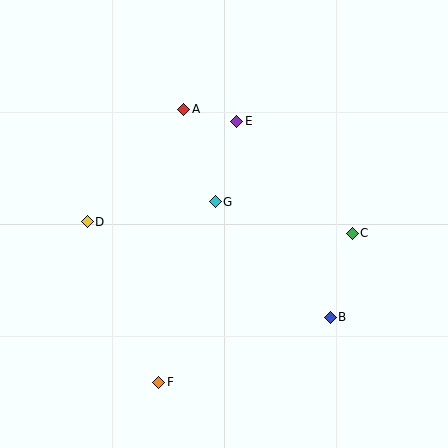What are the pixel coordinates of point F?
Point F is at (159, 382).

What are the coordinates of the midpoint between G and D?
The midpoint between G and D is at (151, 212).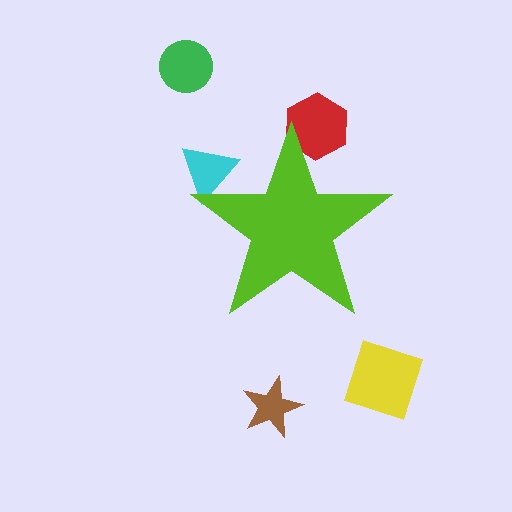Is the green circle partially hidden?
No, the green circle is fully visible.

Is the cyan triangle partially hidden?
Yes, the cyan triangle is partially hidden behind the lime star.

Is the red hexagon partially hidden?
Yes, the red hexagon is partially hidden behind the lime star.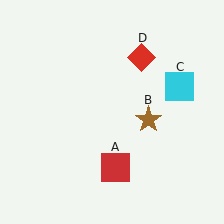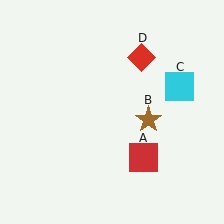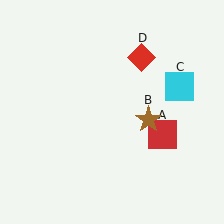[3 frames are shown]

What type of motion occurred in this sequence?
The red square (object A) rotated counterclockwise around the center of the scene.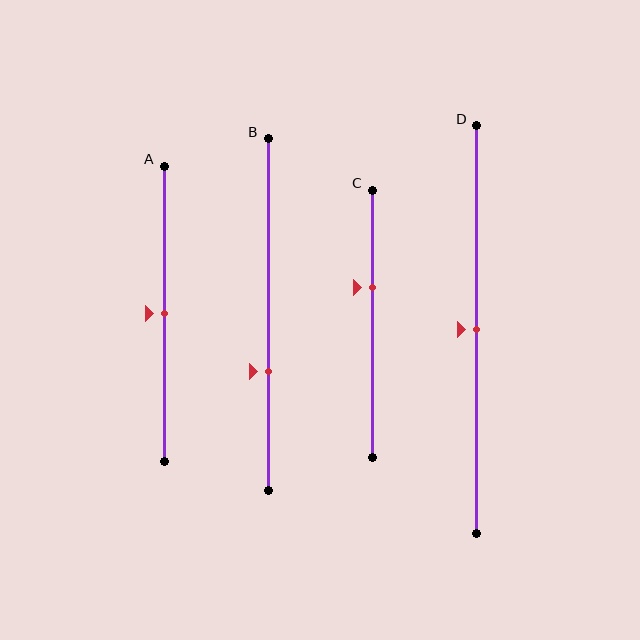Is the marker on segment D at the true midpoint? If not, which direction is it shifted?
Yes, the marker on segment D is at the true midpoint.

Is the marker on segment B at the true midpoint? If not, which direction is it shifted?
No, the marker on segment B is shifted downward by about 16% of the segment length.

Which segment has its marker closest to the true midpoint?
Segment A has its marker closest to the true midpoint.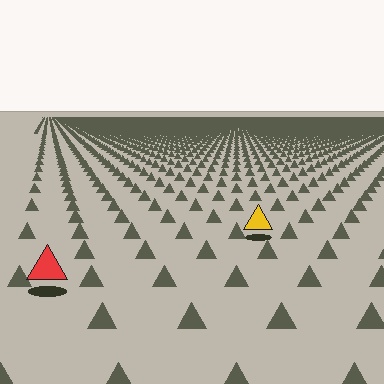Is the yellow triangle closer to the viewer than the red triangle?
No. The red triangle is closer — you can tell from the texture gradient: the ground texture is coarser near it.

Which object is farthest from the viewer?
The yellow triangle is farthest from the viewer. It appears smaller and the ground texture around it is denser.